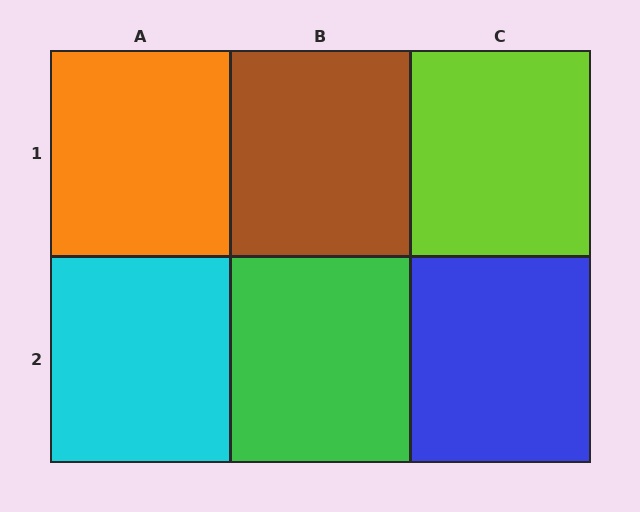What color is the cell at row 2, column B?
Green.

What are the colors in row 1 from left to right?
Orange, brown, lime.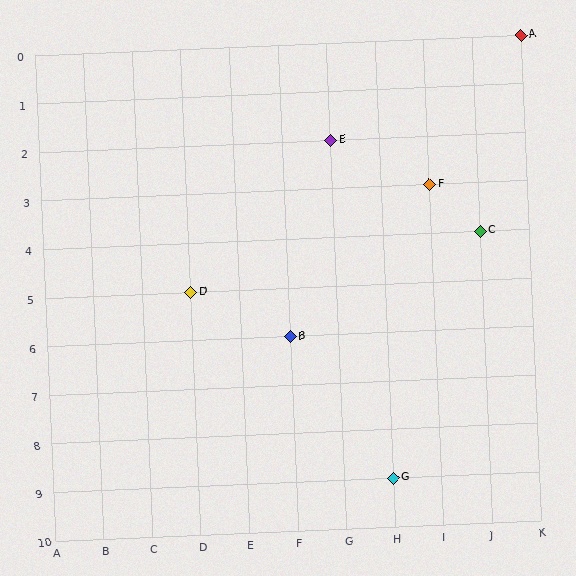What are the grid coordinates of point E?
Point E is at grid coordinates (G, 2).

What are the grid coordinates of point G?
Point G is at grid coordinates (H, 9).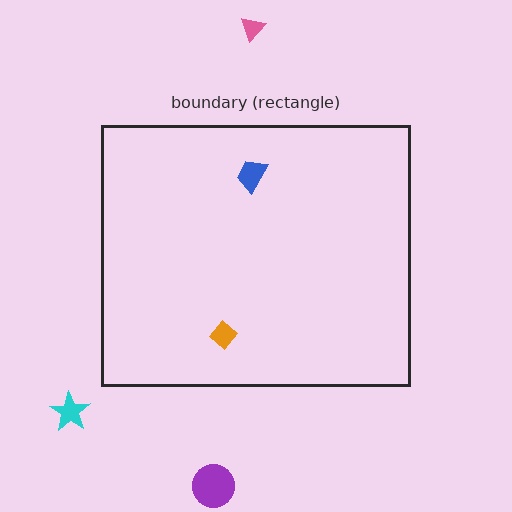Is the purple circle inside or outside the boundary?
Outside.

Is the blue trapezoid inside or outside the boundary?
Inside.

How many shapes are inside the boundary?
2 inside, 3 outside.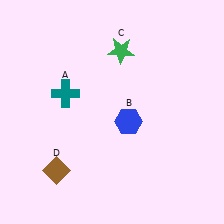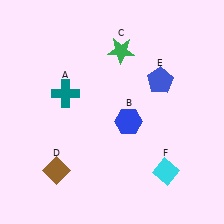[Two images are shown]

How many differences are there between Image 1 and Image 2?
There are 2 differences between the two images.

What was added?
A blue pentagon (E), a cyan diamond (F) were added in Image 2.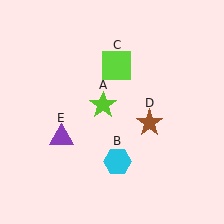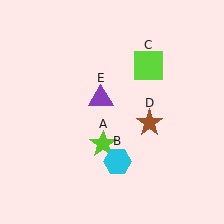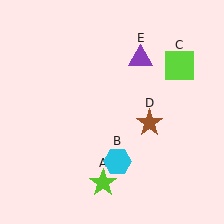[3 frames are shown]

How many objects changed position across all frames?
3 objects changed position: lime star (object A), lime square (object C), purple triangle (object E).